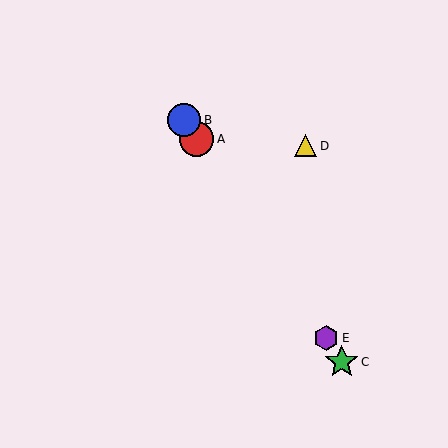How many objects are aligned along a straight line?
4 objects (A, B, C, E) are aligned along a straight line.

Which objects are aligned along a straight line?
Objects A, B, C, E are aligned along a straight line.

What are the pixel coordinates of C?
Object C is at (342, 362).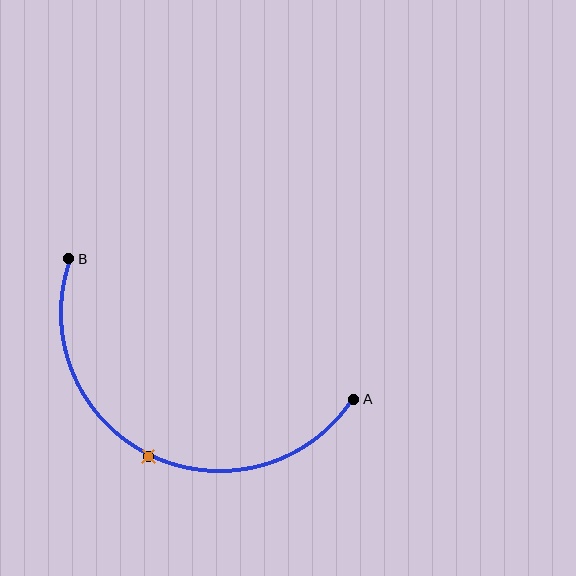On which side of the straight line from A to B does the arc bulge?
The arc bulges below the straight line connecting A and B.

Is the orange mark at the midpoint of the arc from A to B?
Yes. The orange mark lies on the arc at equal arc-length from both A and B — it is the arc midpoint.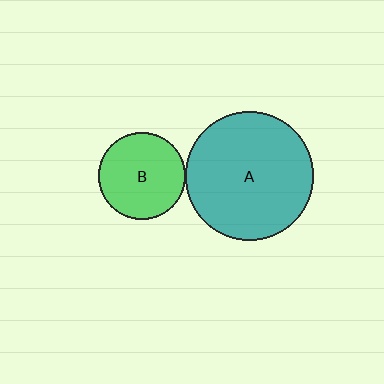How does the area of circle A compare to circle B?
Approximately 2.2 times.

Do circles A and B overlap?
Yes.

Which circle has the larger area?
Circle A (teal).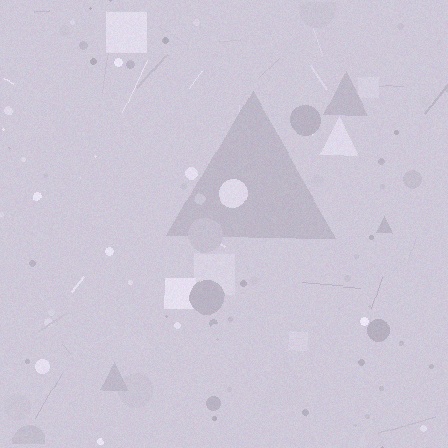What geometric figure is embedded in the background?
A triangle is embedded in the background.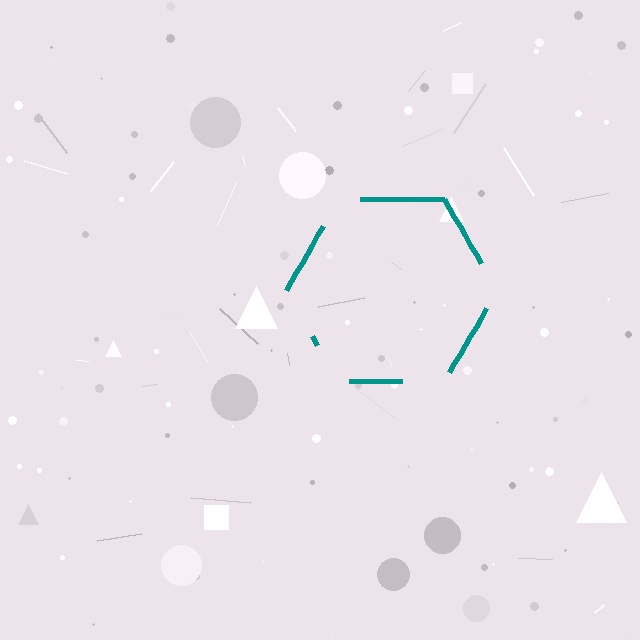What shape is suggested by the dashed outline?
The dashed outline suggests a hexagon.